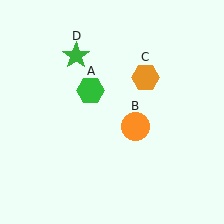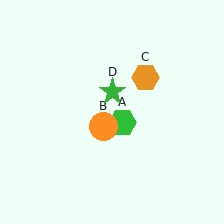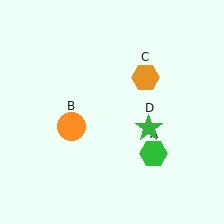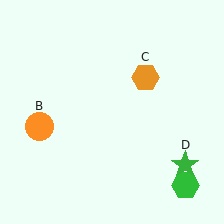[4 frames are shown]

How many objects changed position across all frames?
3 objects changed position: green hexagon (object A), orange circle (object B), green star (object D).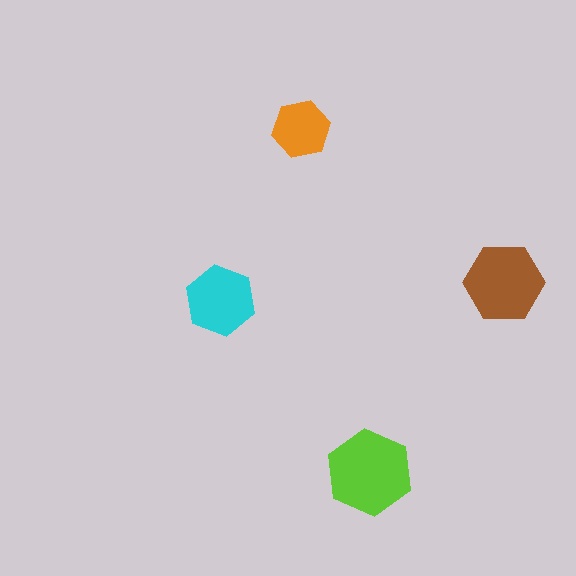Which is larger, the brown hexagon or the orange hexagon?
The brown one.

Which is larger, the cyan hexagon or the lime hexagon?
The lime one.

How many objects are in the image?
There are 4 objects in the image.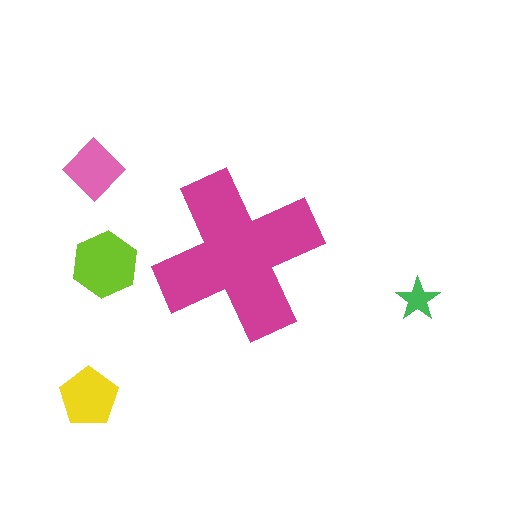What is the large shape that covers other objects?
A magenta cross.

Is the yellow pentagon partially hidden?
No, the yellow pentagon is fully visible.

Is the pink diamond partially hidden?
No, the pink diamond is fully visible.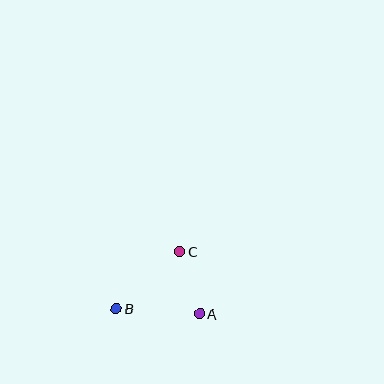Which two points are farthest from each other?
Points B and C are farthest from each other.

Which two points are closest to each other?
Points A and C are closest to each other.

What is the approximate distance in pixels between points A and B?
The distance between A and B is approximately 84 pixels.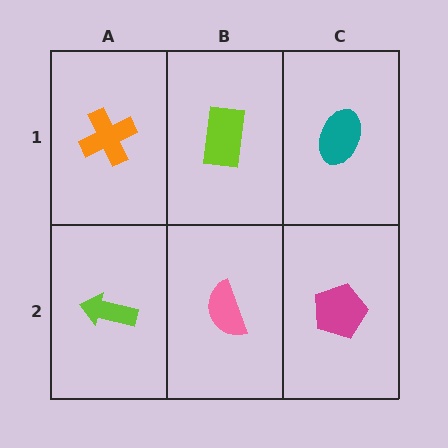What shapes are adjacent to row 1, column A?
A lime arrow (row 2, column A), a lime rectangle (row 1, column B).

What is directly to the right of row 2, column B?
A magenta pentagon.